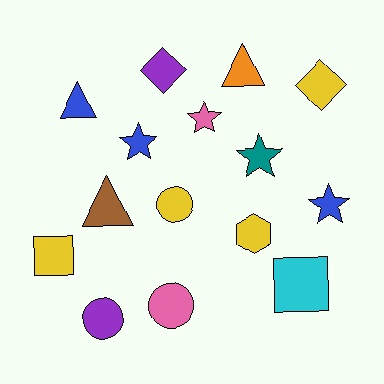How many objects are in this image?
There are 15 objects.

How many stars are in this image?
There are 4 stars.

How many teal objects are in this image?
There is 1 teal object.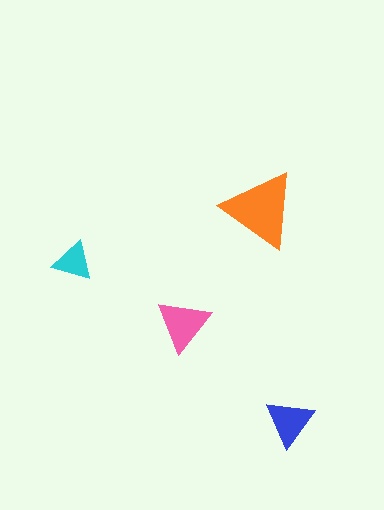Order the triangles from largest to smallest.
the orange one, the pink one, the blue one, the cyan one.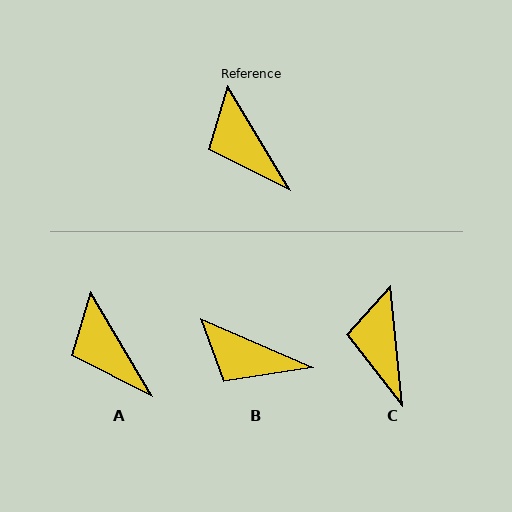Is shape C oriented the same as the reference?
No, it is off by about 25 degrees.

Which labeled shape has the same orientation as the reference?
A.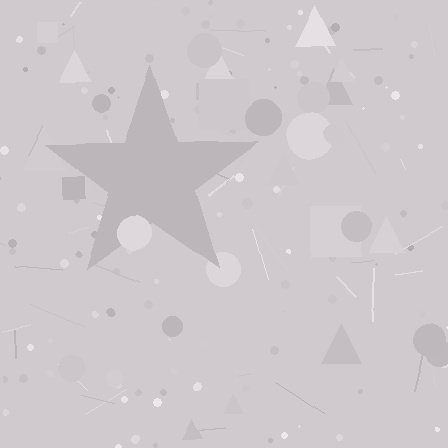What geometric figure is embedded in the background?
A star is embedded in the background.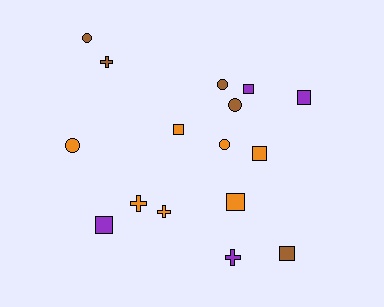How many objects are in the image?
There are 16 objects.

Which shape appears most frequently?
Square, with 7 objects.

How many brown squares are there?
There is 1 brown square.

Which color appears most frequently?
Orange, with 7 objects.